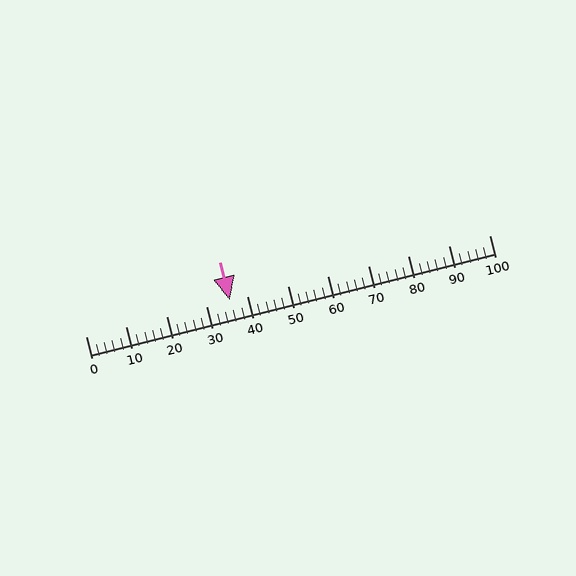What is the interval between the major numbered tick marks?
The major tick marks are spaced 10 units apart.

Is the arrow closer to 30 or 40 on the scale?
The arrow is closer to 40.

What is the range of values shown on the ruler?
The ruler shows values from 0 to 100.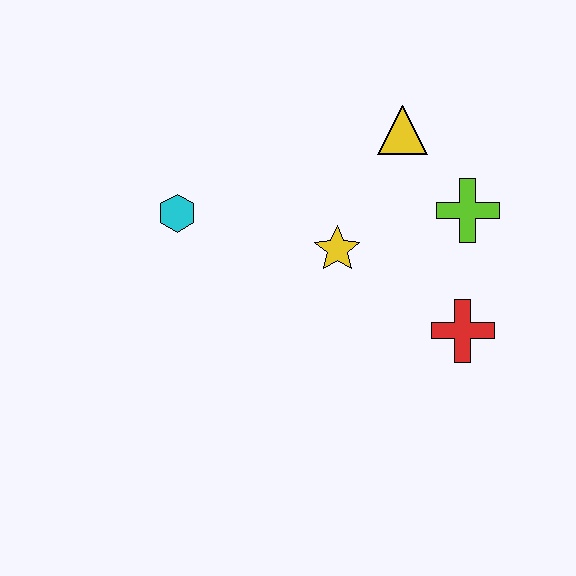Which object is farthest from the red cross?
The cyan hexagon is farthest from the red cross.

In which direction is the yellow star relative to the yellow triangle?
The yellow star is below the yellow triangle.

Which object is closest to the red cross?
The lime cross is closest to the red cross.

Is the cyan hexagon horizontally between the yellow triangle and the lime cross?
No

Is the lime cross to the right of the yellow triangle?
Yes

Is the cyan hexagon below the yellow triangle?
Yes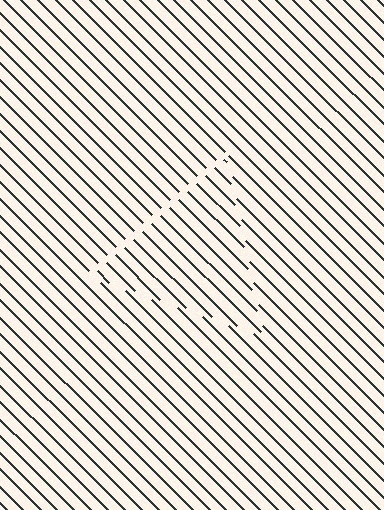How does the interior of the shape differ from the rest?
The interior of the shape contains the same grating, shifted by half a period — the contour is defined by the phase discontinuity where line-ends from the inner and outer gratings abut.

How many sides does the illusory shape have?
3 sides — the line-ends trace a triangle.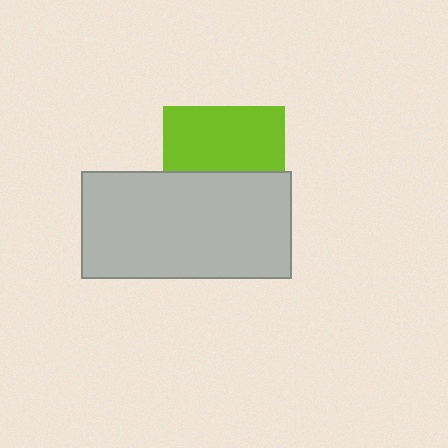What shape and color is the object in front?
The object in front is a light gray rectangle.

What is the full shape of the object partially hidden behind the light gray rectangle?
The partially hidden object is a lime square.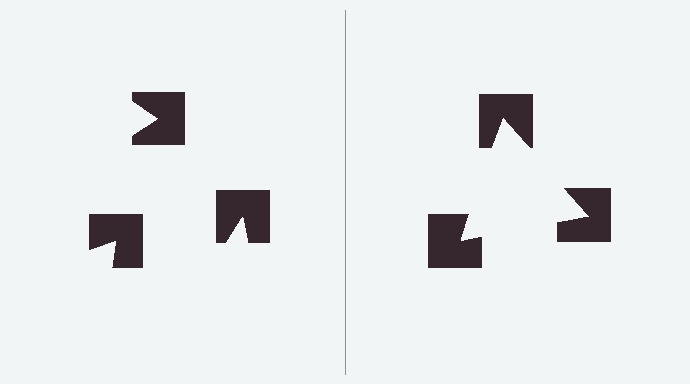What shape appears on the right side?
An illusory triangle.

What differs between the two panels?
The notched squares are positioned identically on both sides; only the wedge orientations differ. On the right they align to a triangle; on the left they are misaligned.